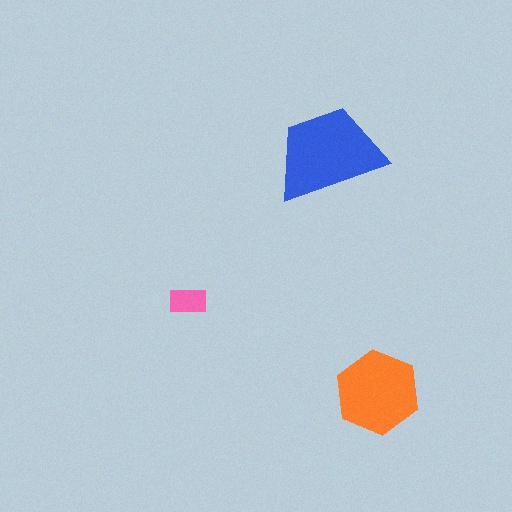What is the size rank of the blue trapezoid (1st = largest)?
1st.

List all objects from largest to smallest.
The blue trapezoid, the orange hexagon, the pink rectangle.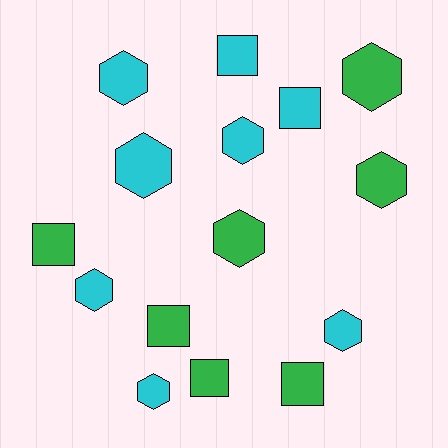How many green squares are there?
There are 4 green squares.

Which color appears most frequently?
Cyan, with 8 objects.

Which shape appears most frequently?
Hexagon, with 9 objects.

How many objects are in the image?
There are 15 objects.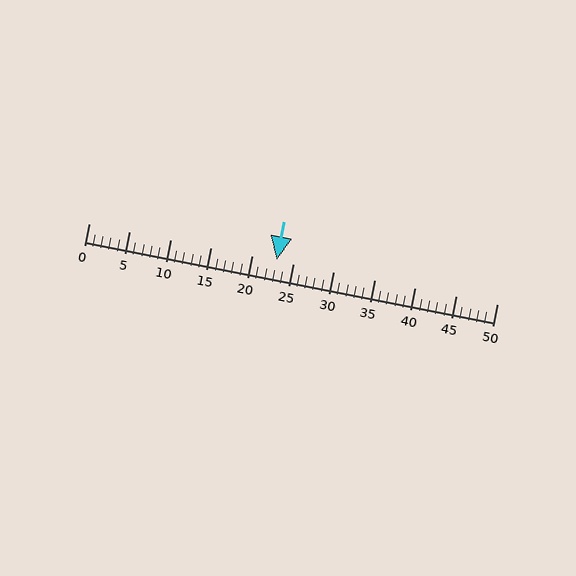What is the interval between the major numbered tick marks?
The major tick marks are spaced 5 units apart.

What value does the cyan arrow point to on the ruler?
The cyan arrow points to approximately 23.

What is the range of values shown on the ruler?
The ruler shows values from 0 to 50.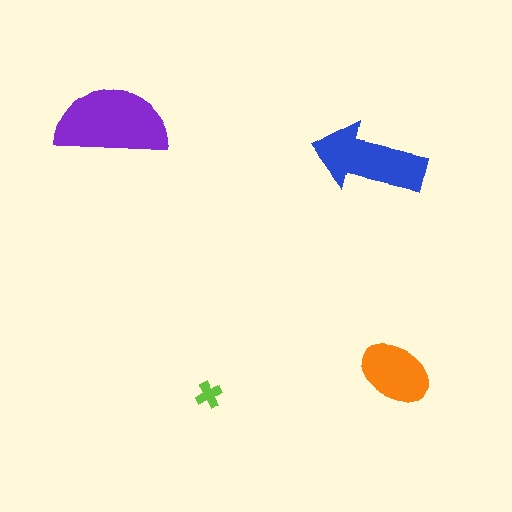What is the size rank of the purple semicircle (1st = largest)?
1st.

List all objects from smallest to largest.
The lime cross, the orange ellipse, the blue arrow, the purple semicircle.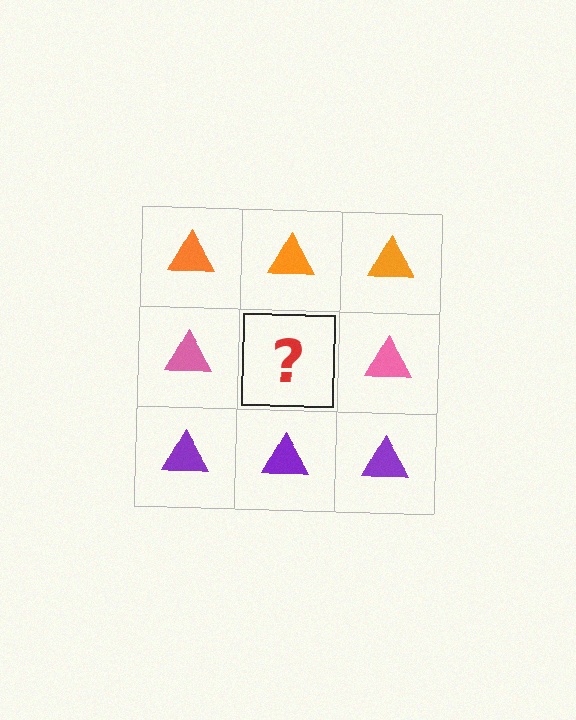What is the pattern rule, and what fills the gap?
The rule is that each row has a consistent color. The gap should be filled with a pink triangle.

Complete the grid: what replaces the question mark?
The question mark should be replaced with a pink triangle.